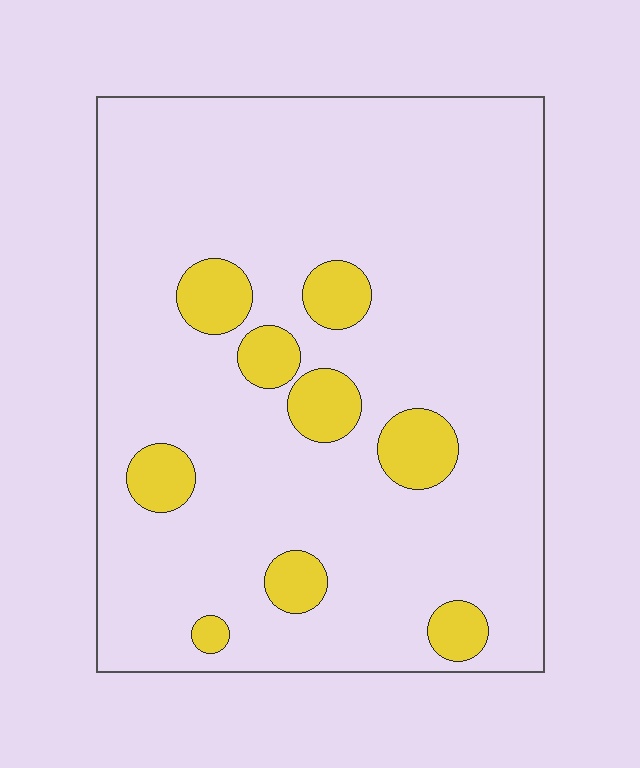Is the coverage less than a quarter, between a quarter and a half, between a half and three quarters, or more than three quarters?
Less than a quarter.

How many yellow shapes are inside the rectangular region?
9.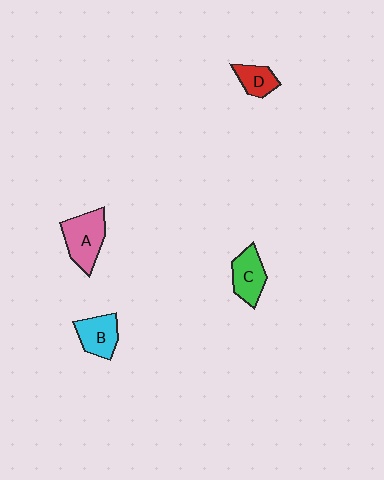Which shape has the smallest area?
Shape D (red).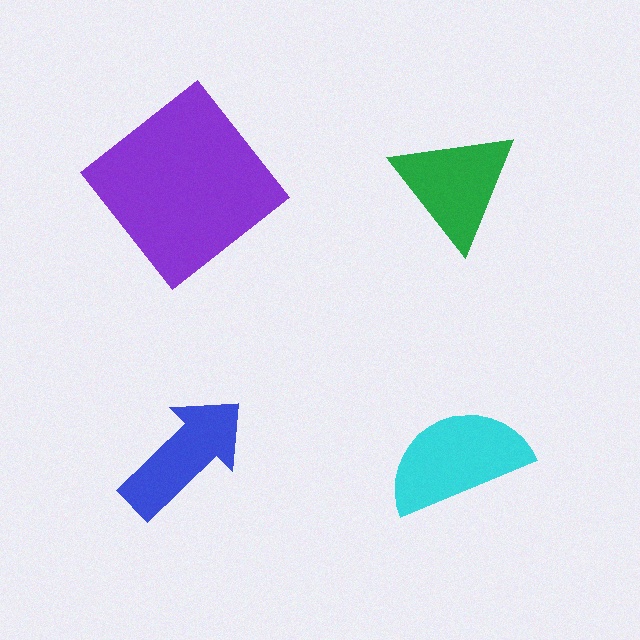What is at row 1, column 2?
A green triangle.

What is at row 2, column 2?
A cyan semicircle.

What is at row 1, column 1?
A purple diamond.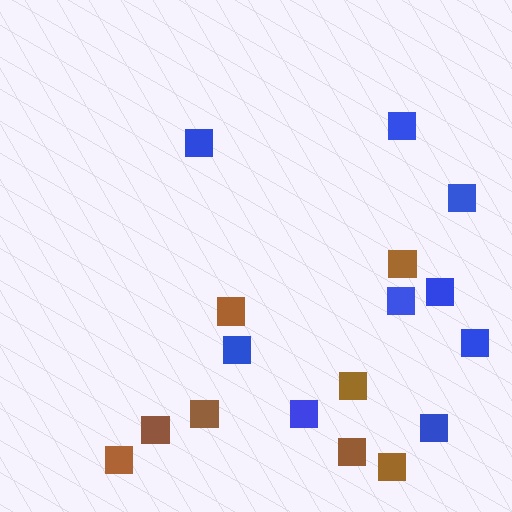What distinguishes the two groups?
There are 2 groups: one group of brown squares (8) and one group of blue squares (9).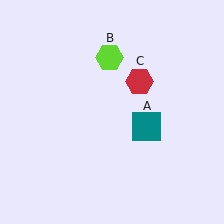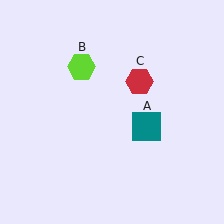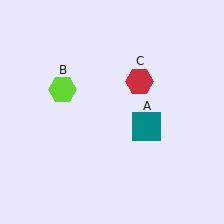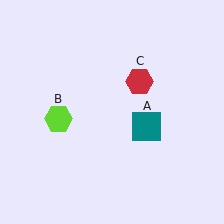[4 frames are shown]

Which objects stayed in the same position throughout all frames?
Teal square (object A) and red hexagon (object C) remained stationary.